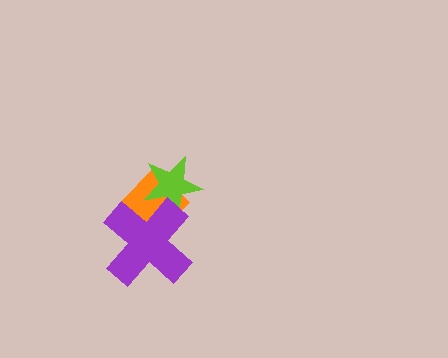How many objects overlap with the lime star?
2 objects overlap with the lime star.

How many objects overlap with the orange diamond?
2 objects overlap with the orange diamond.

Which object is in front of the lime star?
The purple cross is in front of the lime star.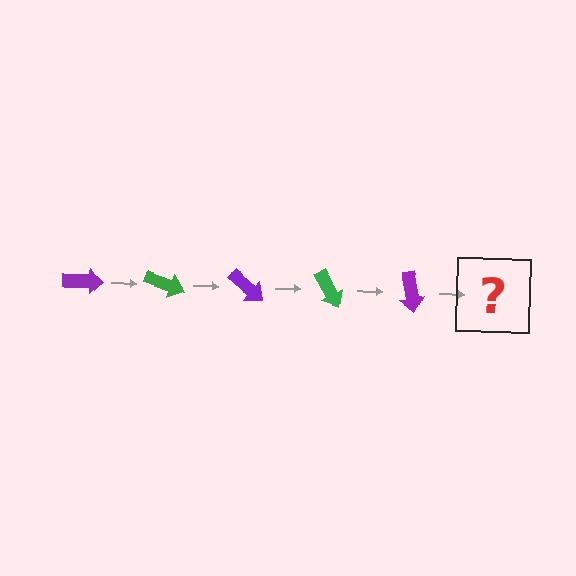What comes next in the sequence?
The next element should be a green arrow, rotated 100 degrees from the start.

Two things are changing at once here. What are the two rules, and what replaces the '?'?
The two rules are that it rotates 20 degrees each step and the color cycles through purple and green. The '?' should be a green arrow, rotated 100 degrees from the start.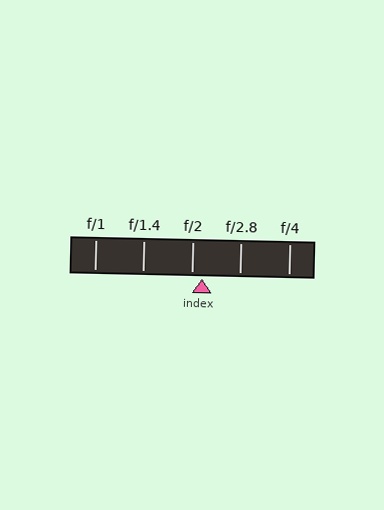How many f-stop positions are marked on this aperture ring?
There are 5 f-stop positions marked.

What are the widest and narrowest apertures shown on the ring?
The widest aperture shown is f/1 and the narrowest is f/4.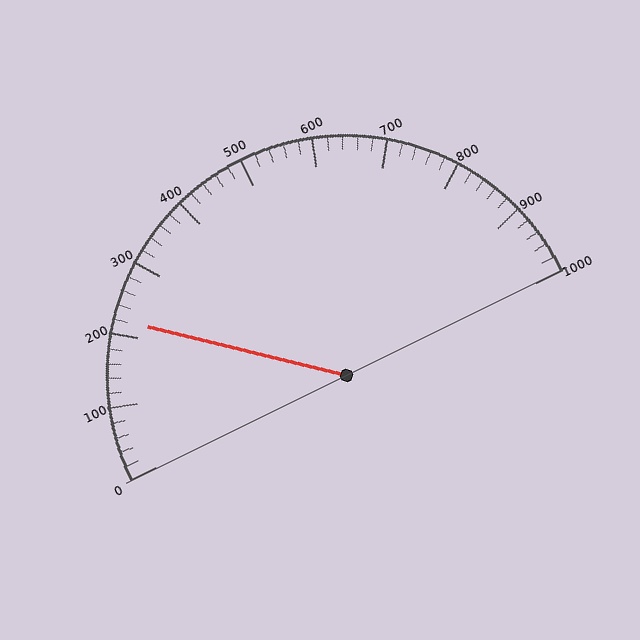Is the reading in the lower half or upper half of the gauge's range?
The reading is in the lower half of the range (0 to 1000).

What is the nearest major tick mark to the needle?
The nearest major tick mark is 200.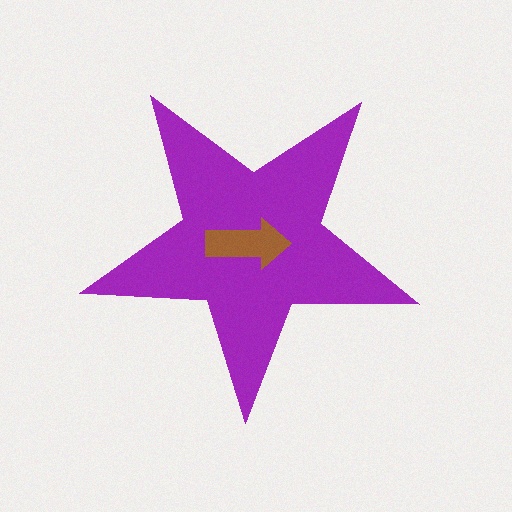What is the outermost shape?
The purple star.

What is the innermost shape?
The brown arrow.